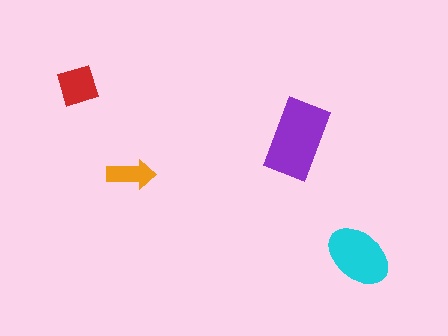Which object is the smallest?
The orange arrow.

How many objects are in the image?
There are 4 objects in the image.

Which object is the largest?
The purple rectangle.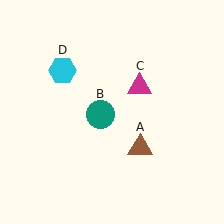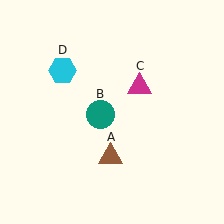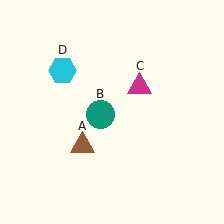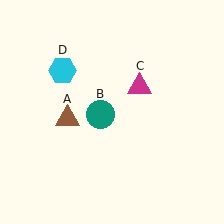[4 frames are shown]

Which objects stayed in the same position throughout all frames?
Teal circle (object B) and magenta triangle (object C) and cyan hexagon (object D) remained stationary.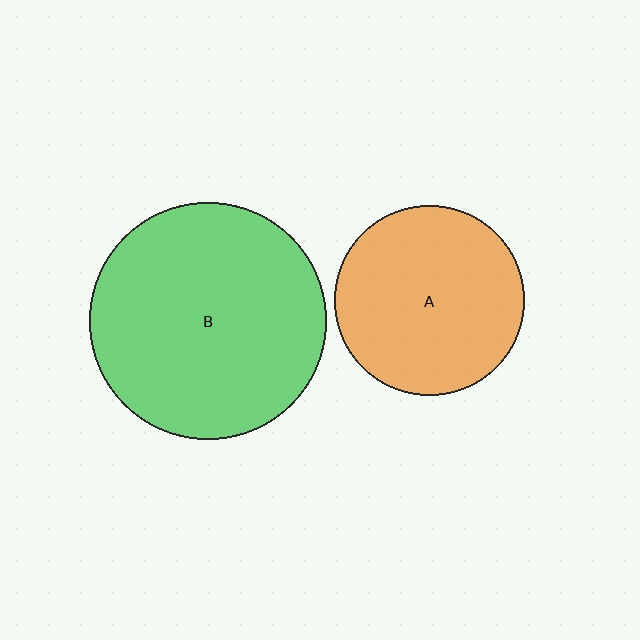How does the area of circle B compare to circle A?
Approximately 1.6 times.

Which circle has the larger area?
Circle B (green).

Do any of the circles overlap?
No, none of the circles overlap.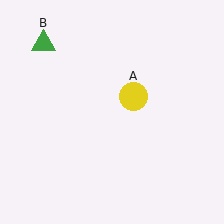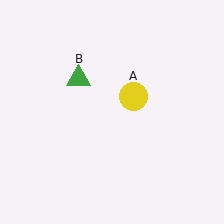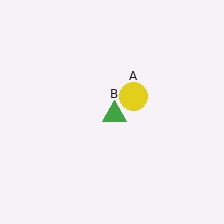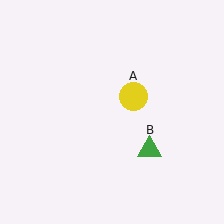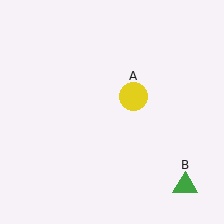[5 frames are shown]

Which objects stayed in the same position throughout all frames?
Yellow circle (object A) remained stationary.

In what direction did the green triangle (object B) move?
The green triangle (object B) moved down and to the right.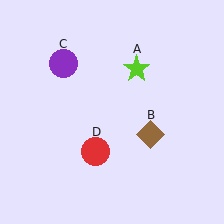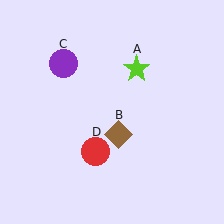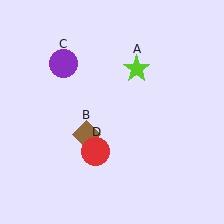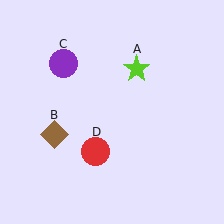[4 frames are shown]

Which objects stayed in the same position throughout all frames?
Lime star (object A) and purple circle (object C) and red circle (object D) remained stationary.